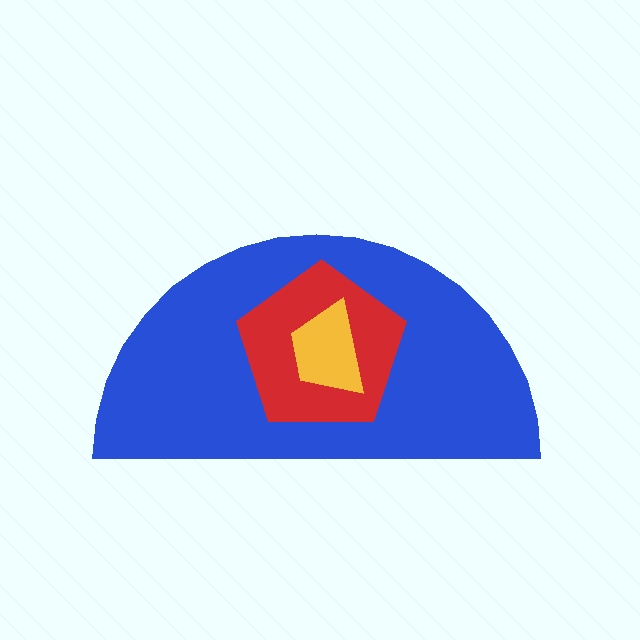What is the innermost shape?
The yellow trapezoid.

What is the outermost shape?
The blue semicircle.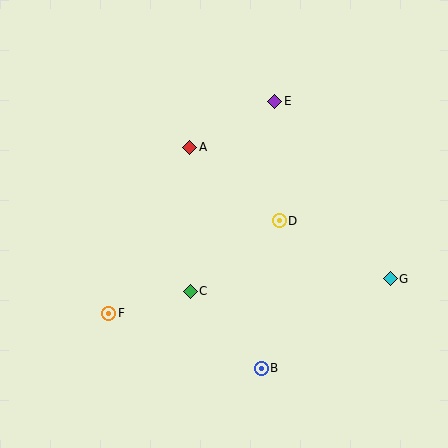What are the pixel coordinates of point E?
Point E is at (275, 101).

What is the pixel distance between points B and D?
The distance between B and D is 149 pixels.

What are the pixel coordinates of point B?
Point B is at (261, 368).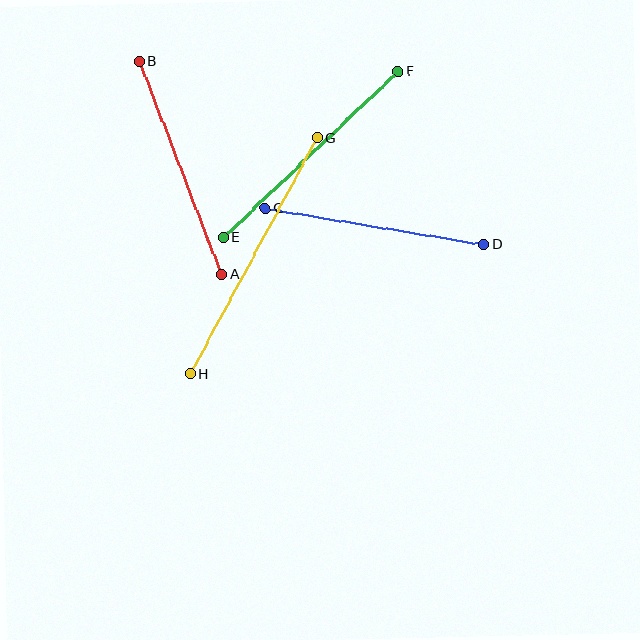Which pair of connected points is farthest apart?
Points G and H are farthest apart.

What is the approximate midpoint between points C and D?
The midpoint is at approximately (375, 226) pixels.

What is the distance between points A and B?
The distance is approximately 228 pixels.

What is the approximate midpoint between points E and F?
The midpoint is at approximately (311, 155) pixels.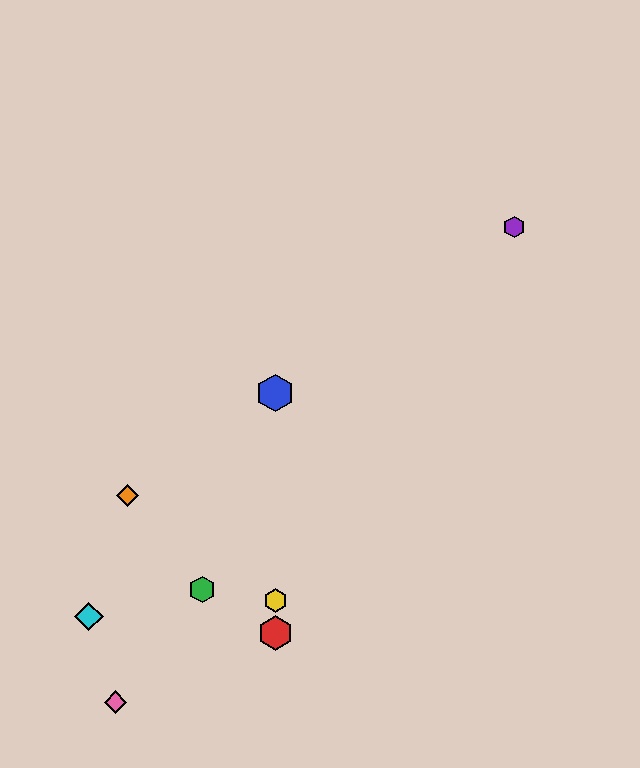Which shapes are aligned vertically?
The red hexagon, the blue hexagon, the yellow hexagon are aligned vertically.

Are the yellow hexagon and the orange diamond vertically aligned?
No, the yellow hexagon is at x≈275 and the orange diamond is at x≈128.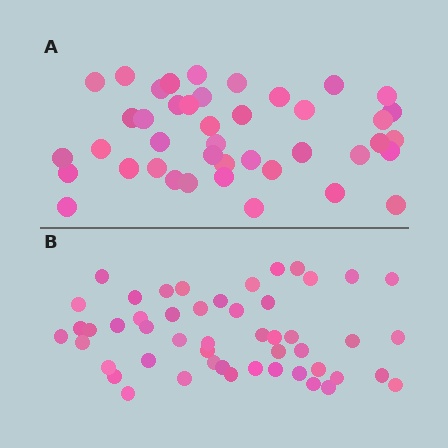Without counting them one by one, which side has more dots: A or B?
Region B (the bottom region) has more dots.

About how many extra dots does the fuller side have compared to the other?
Region B has roughly 8 or so more dots than region A.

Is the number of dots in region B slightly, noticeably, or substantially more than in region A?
Region B has only slightly more — the two regions are fairly close. The ratio is roughly 1.2 to 1.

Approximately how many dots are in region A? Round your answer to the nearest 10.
About 40 dots. (The exact count is 42, which rounds to 40.)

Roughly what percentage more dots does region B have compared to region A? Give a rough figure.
About 20% more.